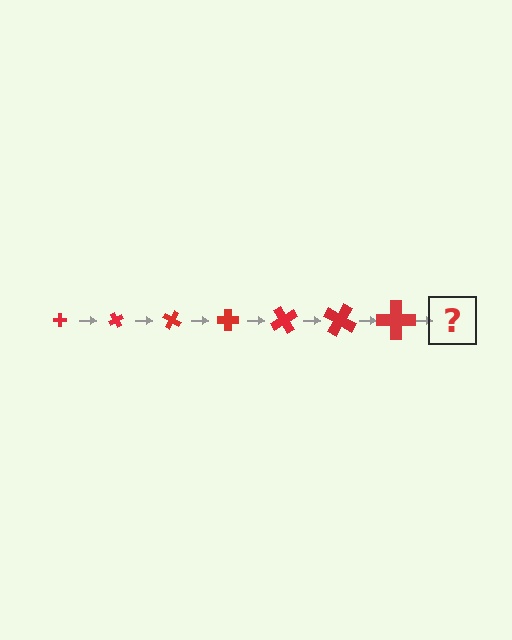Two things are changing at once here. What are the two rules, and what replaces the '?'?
The two rules are that the cross grows larger each step and it rotates 60 degrees each step. The '?' should be a cross, larger than the previous one and rotated 420 degrees from the start.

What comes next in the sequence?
The next element should be a cross, larger than the previous one and rotated 420 degrees from the start.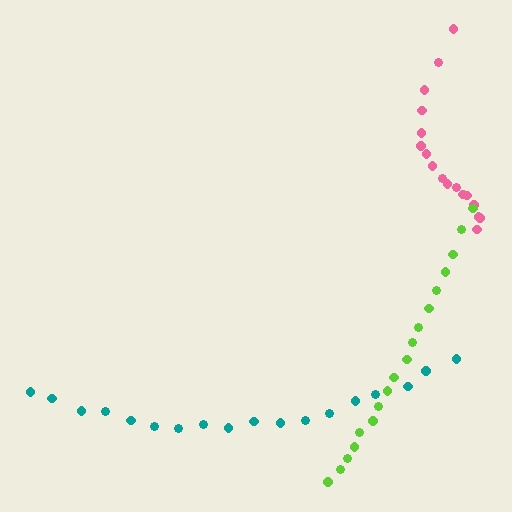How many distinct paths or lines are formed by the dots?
There are 3 distinct paths.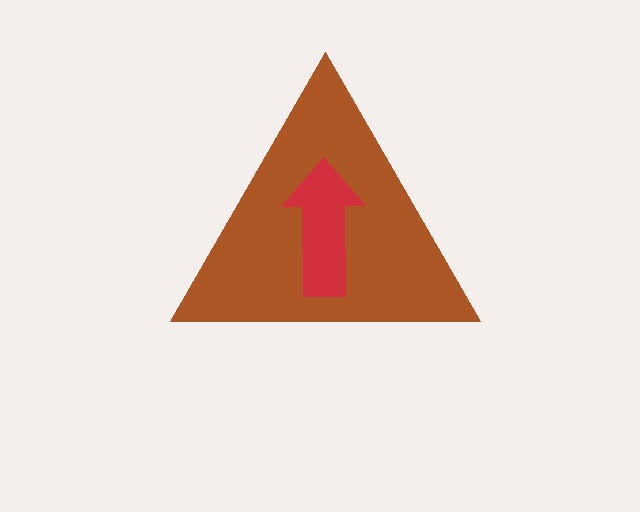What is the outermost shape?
The brown triangle.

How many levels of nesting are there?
2.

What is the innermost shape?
The red arrow.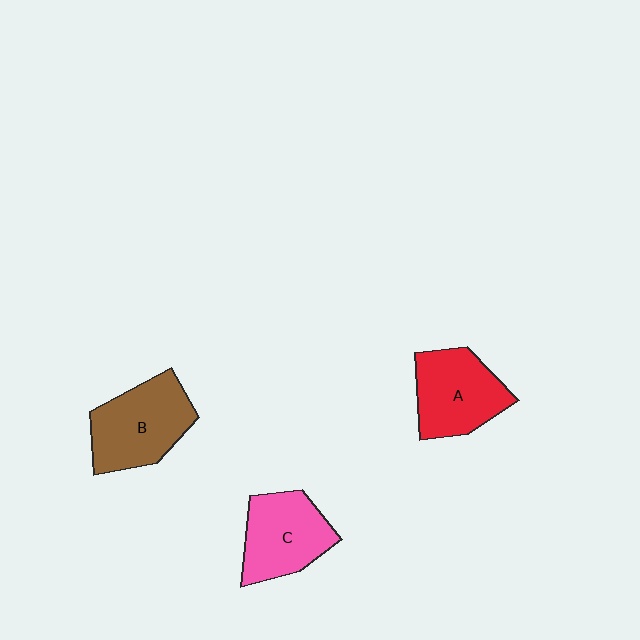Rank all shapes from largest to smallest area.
From largest to smallest: B (brown), A (red), C (pink).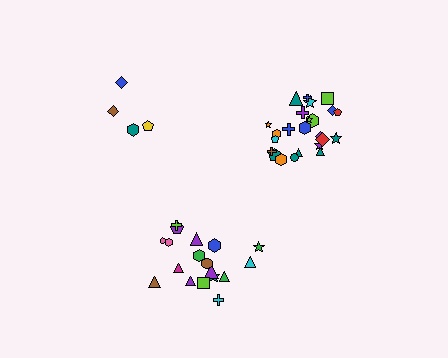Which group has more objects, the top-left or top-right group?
The top-right group.